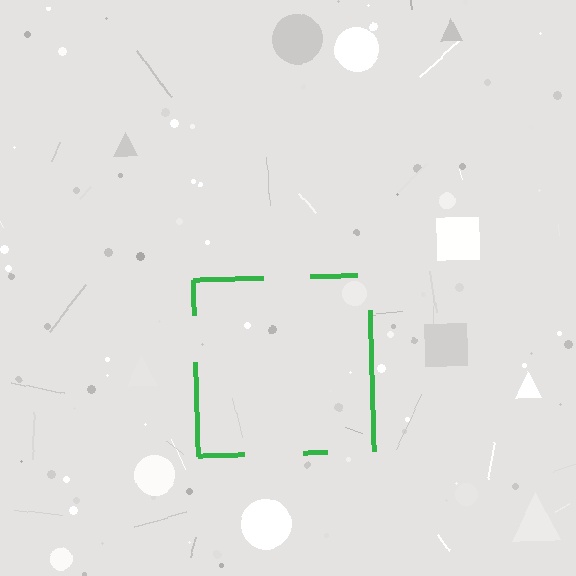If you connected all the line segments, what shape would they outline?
They would outline a square.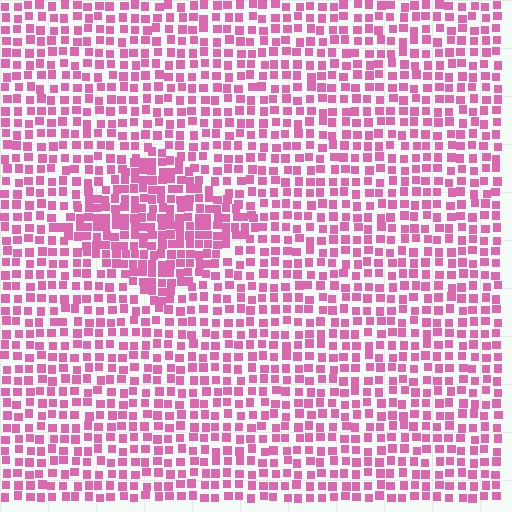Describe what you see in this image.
The image contains small pink elements arranged at two different densities. A diamond-shaped region is visible where the elements are more densely packed than the surrounding area.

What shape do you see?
I see a diamond.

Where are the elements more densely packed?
The elements are more densely packed inside the diamond boundary.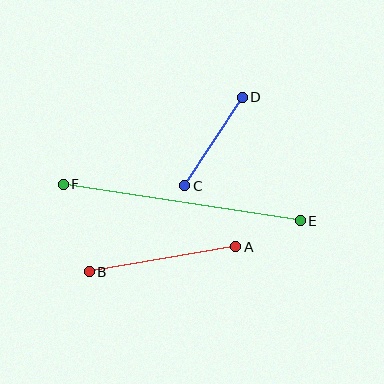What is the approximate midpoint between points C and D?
The midpoint is at approximately (213, 142) pixels.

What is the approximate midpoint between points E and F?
The midpoint is at approximately (182, 202) pixels.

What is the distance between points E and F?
The distance is approximately 240 pixels.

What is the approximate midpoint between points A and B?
The midpoint is at approximately (163, 259) pixels.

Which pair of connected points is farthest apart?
Points E and F are farthest apart.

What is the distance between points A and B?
The distance is approximately 149 pixels.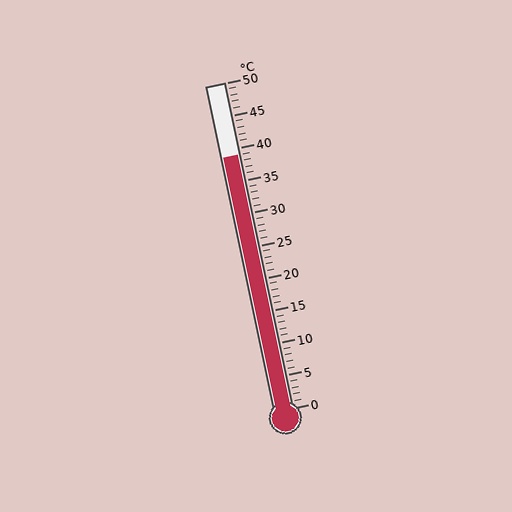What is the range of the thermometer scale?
The thermometer scale ranges from 0°C to 50°C.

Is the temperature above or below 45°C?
The temperature is below 45°C.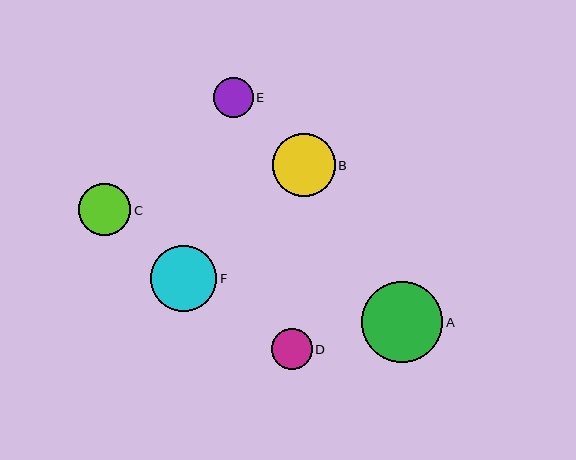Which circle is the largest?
Circle A is the largest with a size of approximately 82 pixels.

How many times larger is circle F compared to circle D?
Circle F is approximately 1.6 times the size of circle D.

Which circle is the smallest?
Circle E is the smallest with a size of approximately 39 pixels.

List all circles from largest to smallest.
From largest to smallest: A, F, B, C, D, E.